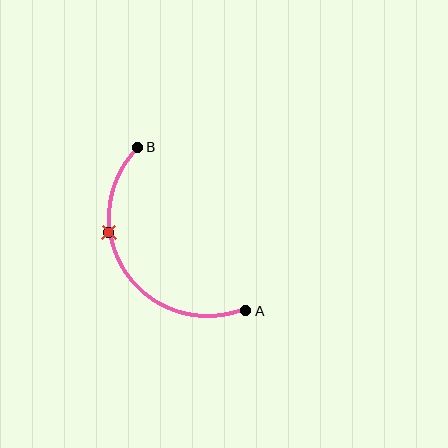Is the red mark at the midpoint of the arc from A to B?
No. The red mark lies on the arc but is closer to endpoint B. The arc midpoint would be at the point on the curve equidistant along the arc from both A and B.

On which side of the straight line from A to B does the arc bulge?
The arc bulges to the left of the straight line connecting A and B.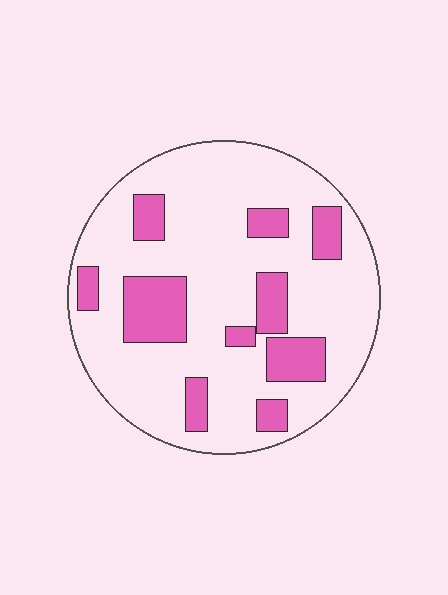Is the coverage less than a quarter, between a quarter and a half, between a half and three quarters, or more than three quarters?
Less than a quarter.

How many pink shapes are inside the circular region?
10.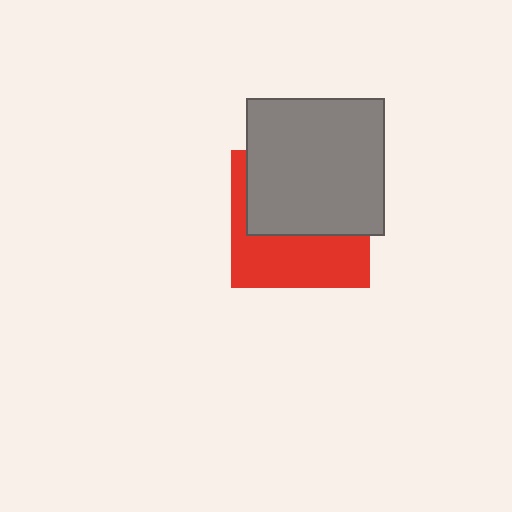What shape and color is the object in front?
The object in front is a gray square.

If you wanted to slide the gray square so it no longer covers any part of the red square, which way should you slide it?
Slide it up — that is the most direct way to separate the two shapes.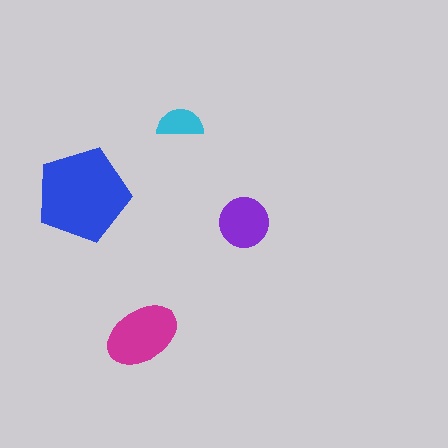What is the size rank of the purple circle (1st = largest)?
3rd.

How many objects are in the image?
There are 4 objects in the image.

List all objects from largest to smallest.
The blue pentagon, the magenta ellipse, the purple circle, the cyan semicircle.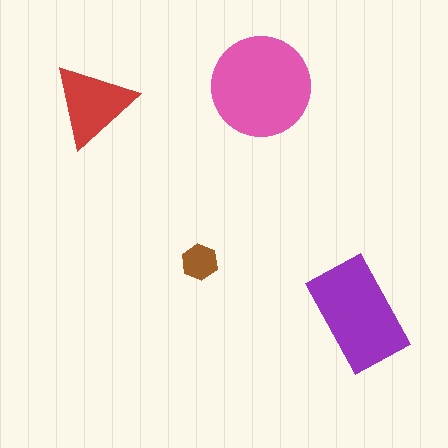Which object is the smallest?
The brown hexagon.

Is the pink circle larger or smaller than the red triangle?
Larger.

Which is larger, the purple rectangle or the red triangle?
The purple rectangle.